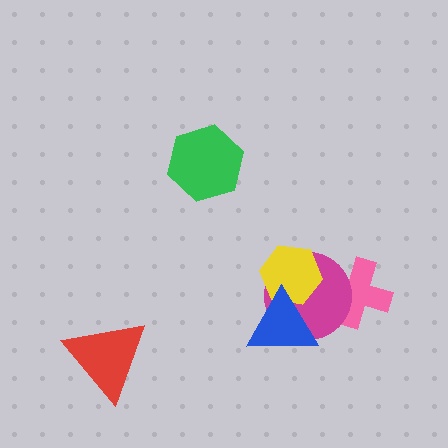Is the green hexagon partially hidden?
No, no other shape covers it.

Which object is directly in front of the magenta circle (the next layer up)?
The yellow hexagon is directly in front of the magenta circle.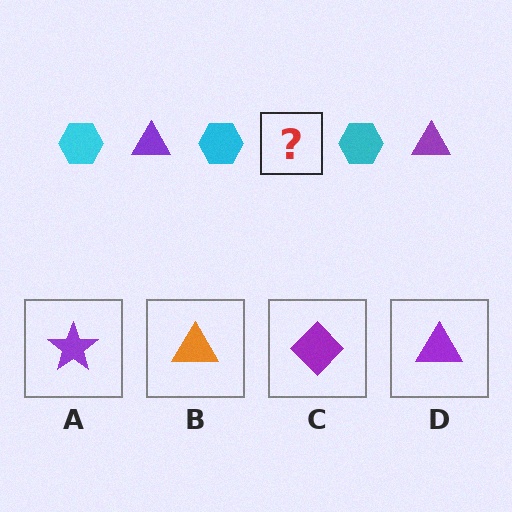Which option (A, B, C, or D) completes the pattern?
D.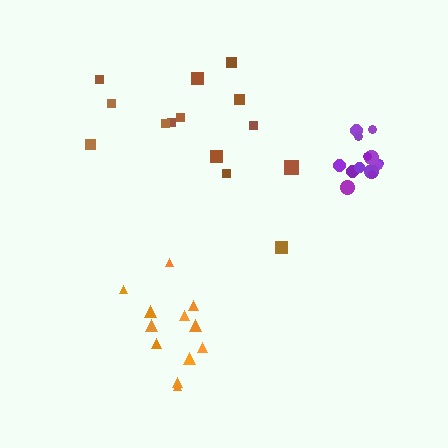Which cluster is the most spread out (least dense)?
Brown.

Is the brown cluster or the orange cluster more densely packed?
Orange.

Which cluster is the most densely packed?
Purple.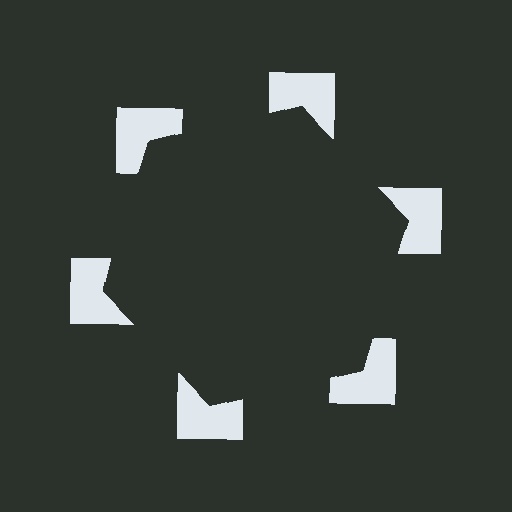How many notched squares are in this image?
There are 6 — one at each vertex of the illusory hexagon.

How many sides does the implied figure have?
6 sides.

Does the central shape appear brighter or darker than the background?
It typically appears slightly darker than the background, even though no actual brightness change is drawn.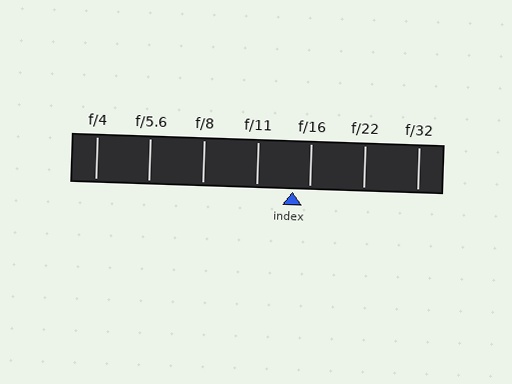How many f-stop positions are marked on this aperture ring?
There are 7 f-stop positions marked.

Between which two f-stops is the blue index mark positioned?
The index mark is between f/11 and f/16.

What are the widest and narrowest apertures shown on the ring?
The widest aperture shown is f/4 and the narrowest is f/32.